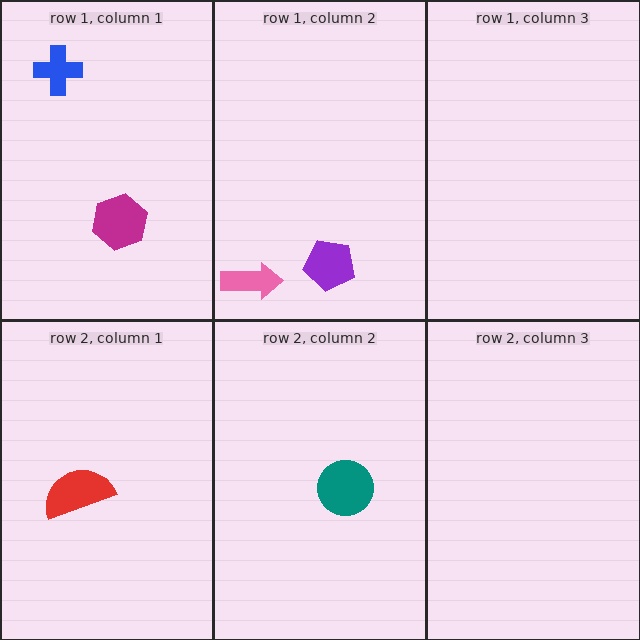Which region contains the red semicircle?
The row 2, column 1 region.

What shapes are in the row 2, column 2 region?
The teal circle.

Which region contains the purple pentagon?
The row 1, column 2 region.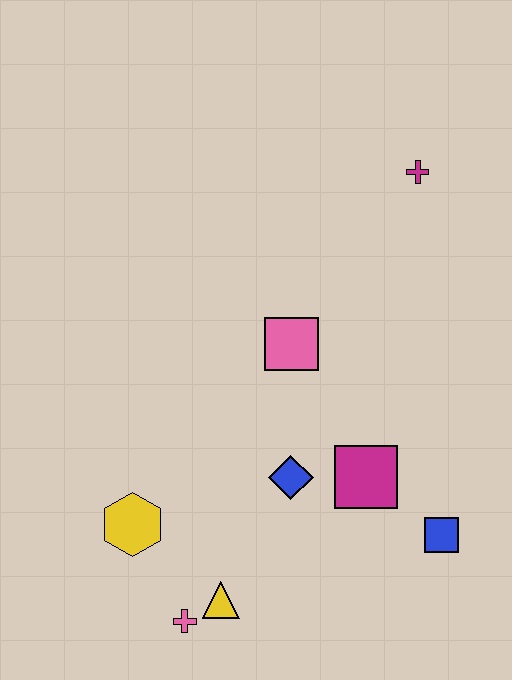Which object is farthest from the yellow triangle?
The magenta cross is farthest from the yellow triangle.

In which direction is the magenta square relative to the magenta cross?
The magenta square is below the magenta cross.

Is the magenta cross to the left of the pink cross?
No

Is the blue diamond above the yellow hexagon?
Yes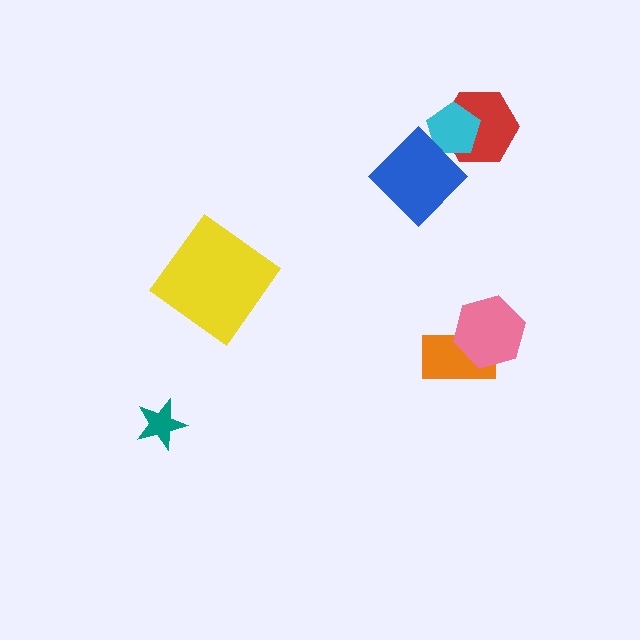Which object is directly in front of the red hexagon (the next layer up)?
The cyan pentagon is directly in front of the red hexagon.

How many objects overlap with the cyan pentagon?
2 objects overlap with the cyan pentagon.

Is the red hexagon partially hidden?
Yes, it is partially covered by another shape.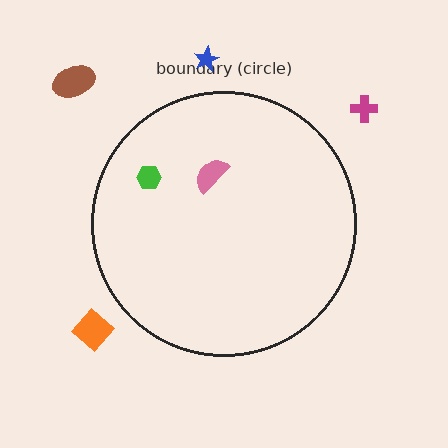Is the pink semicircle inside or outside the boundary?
Inside.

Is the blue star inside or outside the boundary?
Outside.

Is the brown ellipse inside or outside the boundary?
Outside.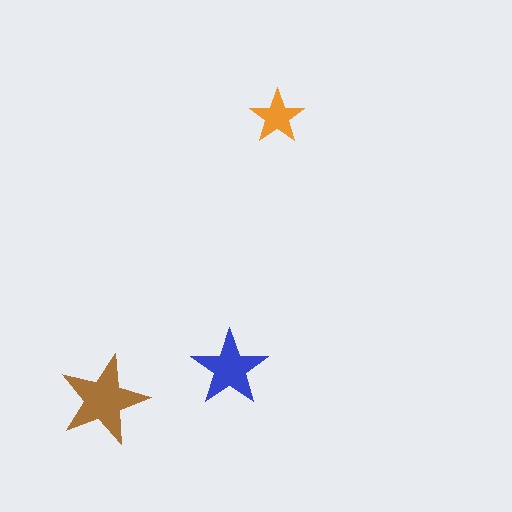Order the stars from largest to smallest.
the brown one, the blue one, the orange one.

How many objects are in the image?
There are 3 objects in the image.